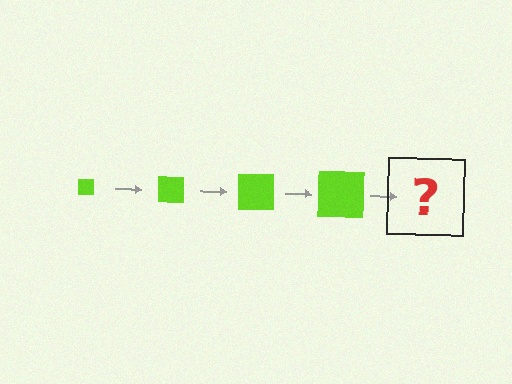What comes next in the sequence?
The next element should be a lime square, larger than the previous one.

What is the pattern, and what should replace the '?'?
The pattern is that the square gets progressively larger each step. The '?' should be a lime square, larger than the previous one.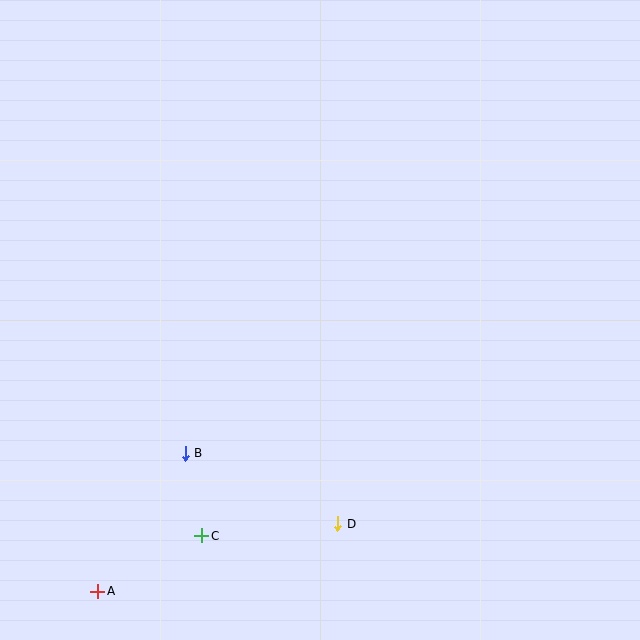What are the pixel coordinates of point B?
Point B is at (185, 453).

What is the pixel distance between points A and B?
The distance between A and B is 163 pixels.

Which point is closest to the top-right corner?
Point D is closest to the top-right corner.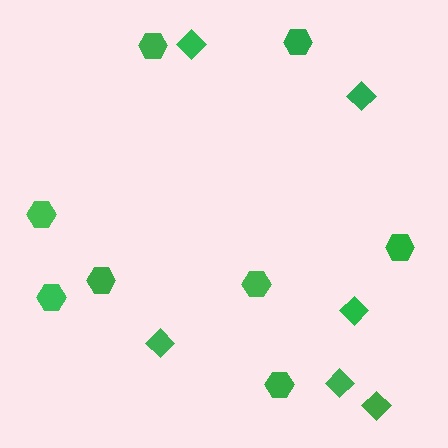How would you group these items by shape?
There are 2 groups: one group of diamonds (6) and one group of hexagons (8).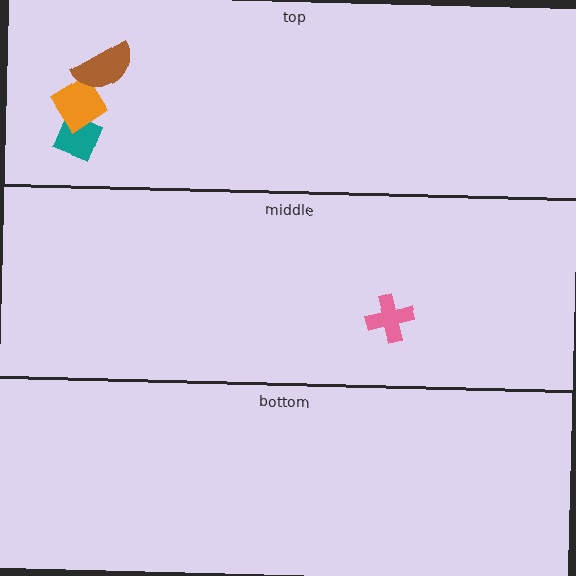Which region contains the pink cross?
The middle region.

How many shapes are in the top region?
3.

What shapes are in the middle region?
The pink cross.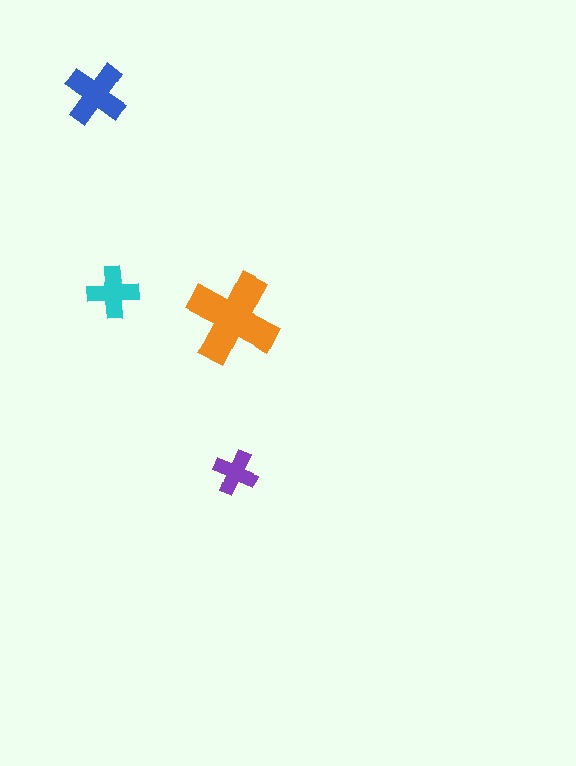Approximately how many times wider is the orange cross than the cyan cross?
About 2 times wider.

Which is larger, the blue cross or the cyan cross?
The blue one.